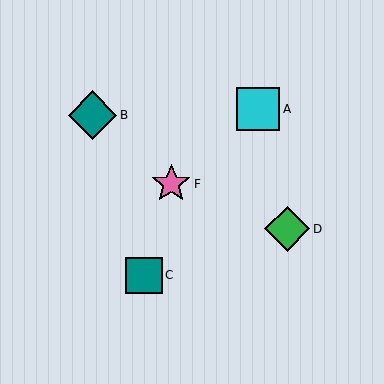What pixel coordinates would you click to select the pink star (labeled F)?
Click at (171, 184) to select the pink star F.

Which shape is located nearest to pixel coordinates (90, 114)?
The teal diamond (labeled B) at (93, 115) is nearest to that location.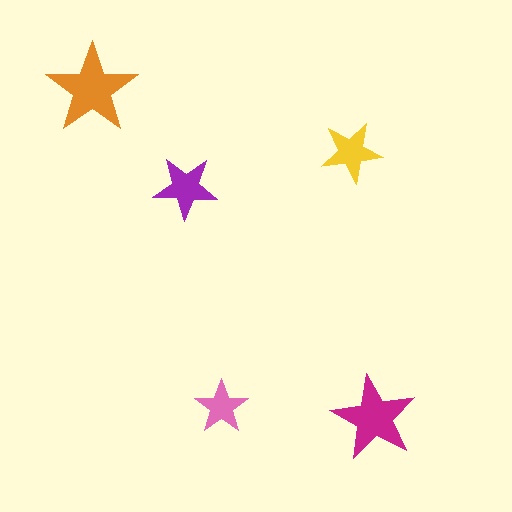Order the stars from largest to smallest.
the orange one, the magenta one, the purple one, the yellow one, the pink one.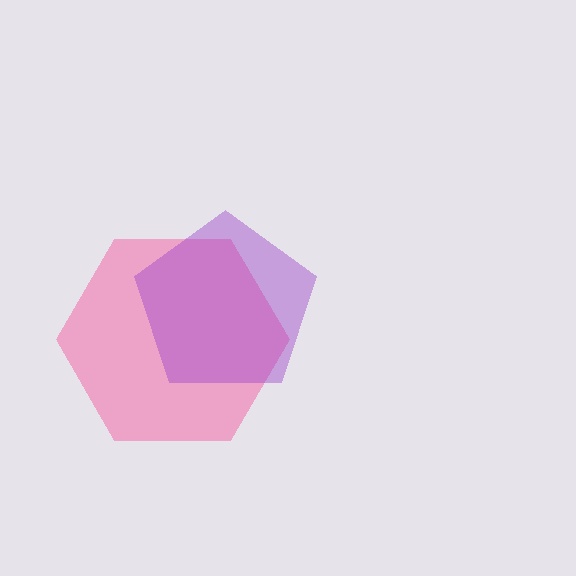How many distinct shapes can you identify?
There are 2 distinct shapes: a pink hexagon, a purple pentagon.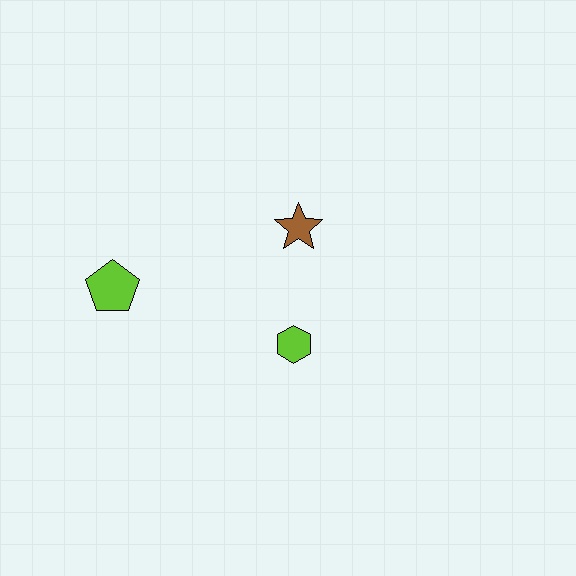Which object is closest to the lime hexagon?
The brown star is closest to the lime hexagon.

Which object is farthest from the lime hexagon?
The lime pentagon is farthest from the lime hexagon.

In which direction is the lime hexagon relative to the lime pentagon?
The lime hexagon is to the right of the lime pentagon.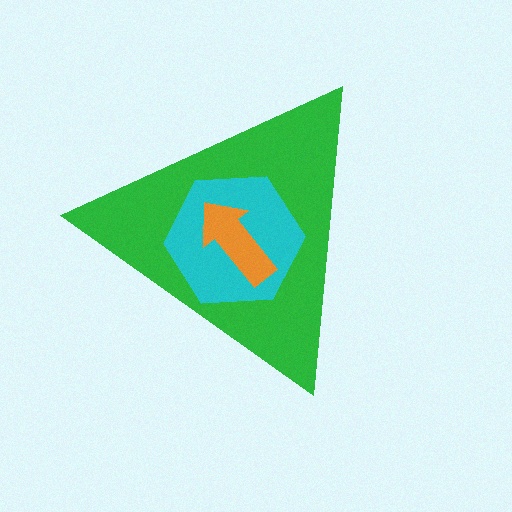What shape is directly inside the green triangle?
The cyan hexagon.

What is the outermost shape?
The green triangle.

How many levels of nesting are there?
3.